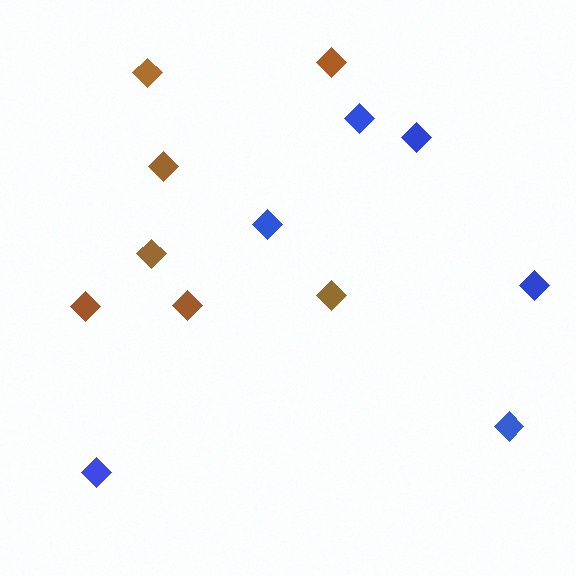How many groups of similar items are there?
There are 2 groups: one group of blue diamonds (6) and one group of brown diamonds (7).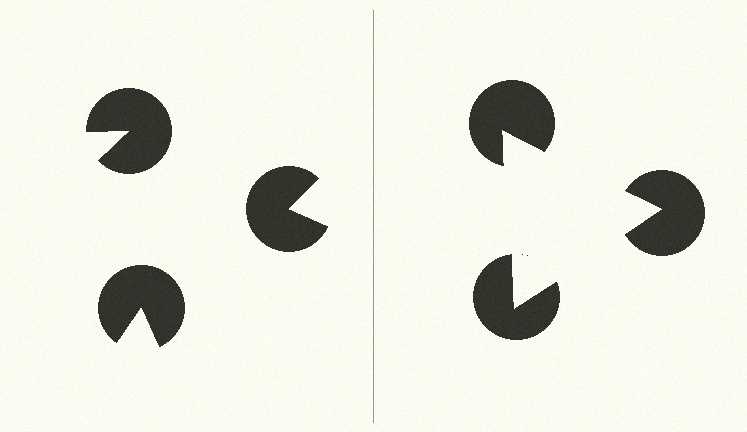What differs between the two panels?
The pac-man discs are positioned identically on both sides; only the wedge orientations differ. On the right they align to a triangle; on the left they are misaligned.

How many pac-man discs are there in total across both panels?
6 — 3 on each side.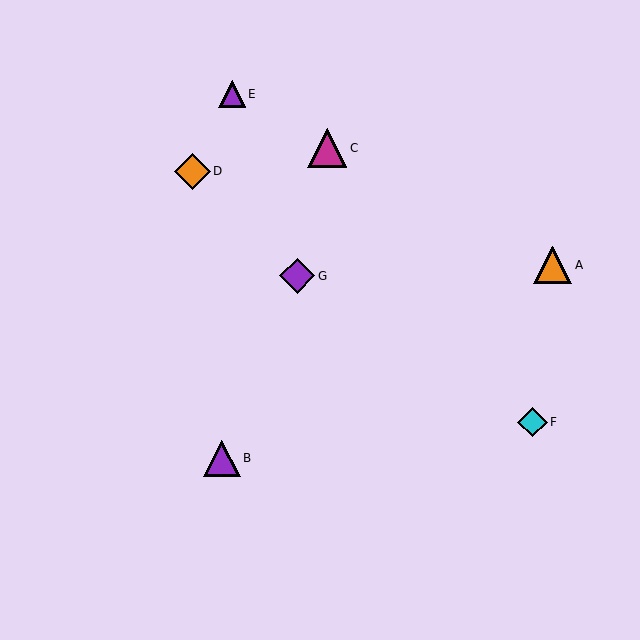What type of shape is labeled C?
Shape C is a magenta triangle.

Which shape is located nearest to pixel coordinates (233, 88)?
The purple triangle (labeled E) at (232, 94) is nearest to that location.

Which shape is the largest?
The magenta triangle (labeled C) is the largest.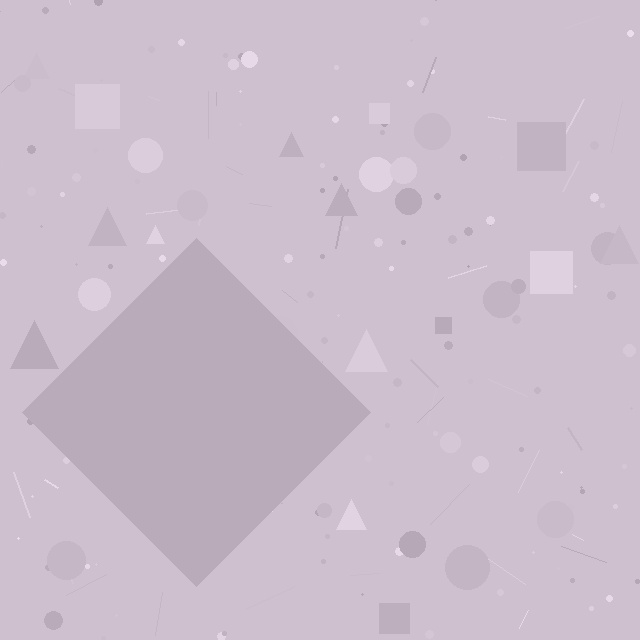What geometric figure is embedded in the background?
A diamond is embedded in the background.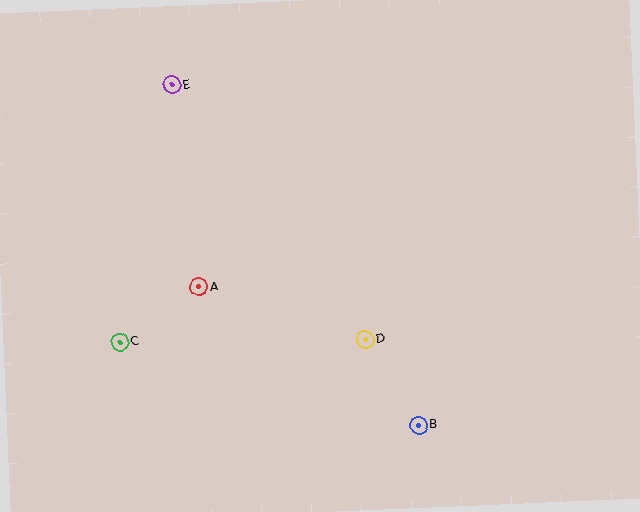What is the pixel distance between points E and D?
The distance between E and D is 319 pixels.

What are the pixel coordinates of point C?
Point C is at (120, 342).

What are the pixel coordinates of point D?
Point D is at (365, 339).